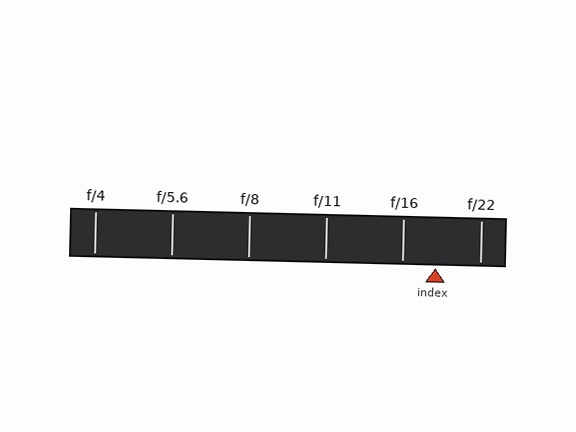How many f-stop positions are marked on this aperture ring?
There are 6 f-stop positions marked.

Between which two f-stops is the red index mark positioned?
The index mark is between f/16 and f/22.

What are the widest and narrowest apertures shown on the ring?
The widest aperture shown is f/4 and the narrowest is f/22.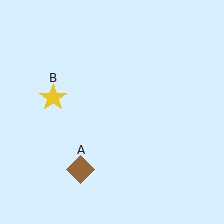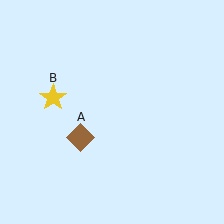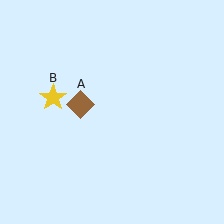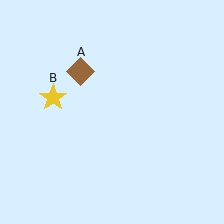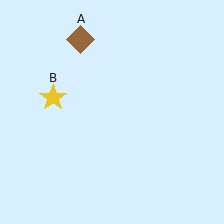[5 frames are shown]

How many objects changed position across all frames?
1 object changed position: brown diamond (object A).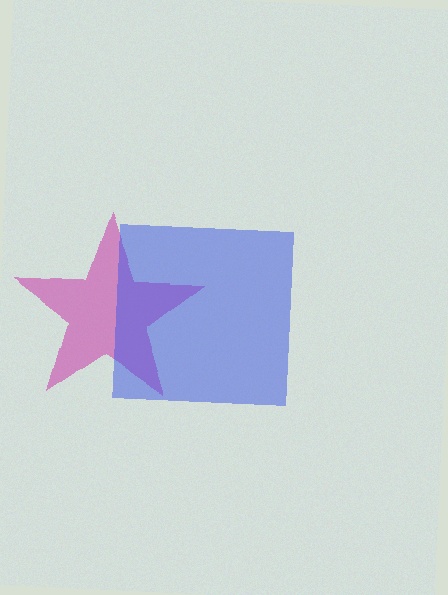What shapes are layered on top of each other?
The layered shapes are: a magenta star, a blue square.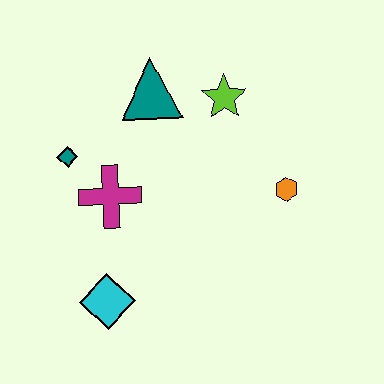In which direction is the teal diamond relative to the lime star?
The teal diamond is to the left of the lime star.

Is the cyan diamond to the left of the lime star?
Yes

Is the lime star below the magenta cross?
No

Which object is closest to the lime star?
The teal triangle is closest to the lime star.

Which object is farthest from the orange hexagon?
The teal diamond is farthest from the orange hexagon.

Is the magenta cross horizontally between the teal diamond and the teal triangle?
Yes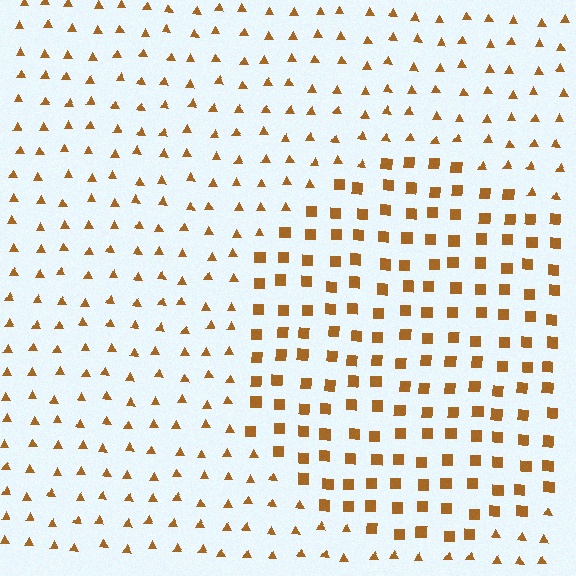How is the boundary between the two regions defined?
The boundary is defined by a change in element shape: squares inside vs. triangles outside. All elements share the same color and spacing.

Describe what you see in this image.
The image is filled with small brown elements arranged in a uniform grid. A circle-shaped region contains squares, while the surrounding area contains triangles. The boundary is defined purely by the change in element shape.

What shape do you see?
I see a circle.